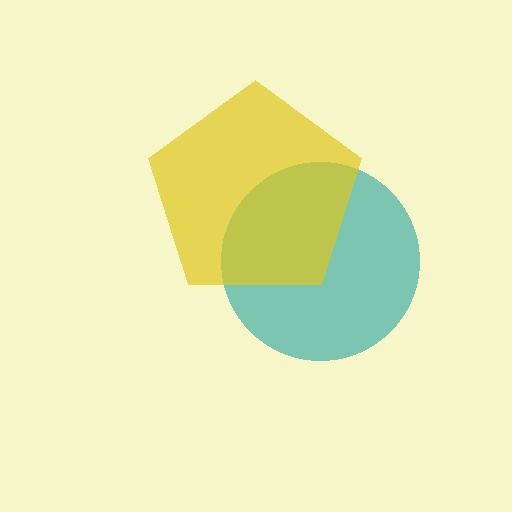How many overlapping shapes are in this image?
There are 2 overlapping shapes in the image.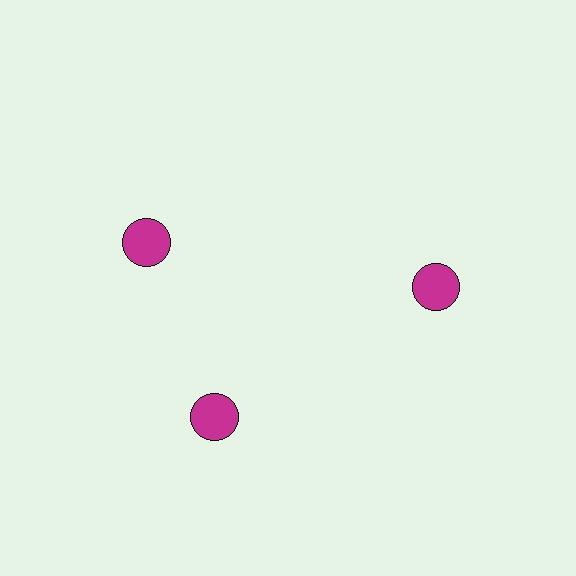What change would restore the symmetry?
The symmetry would be restored by rotating it back into even spacing with its neighbors so that all 3 circles sit at equal angles and equal distance from the center.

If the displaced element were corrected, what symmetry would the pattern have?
It would have 3-fold rotational symmetry — the pattern would map onto itself every 120 degrees.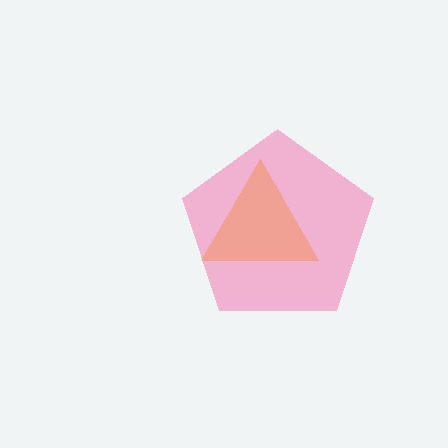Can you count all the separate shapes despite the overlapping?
Yes, there are 2 separate shapes.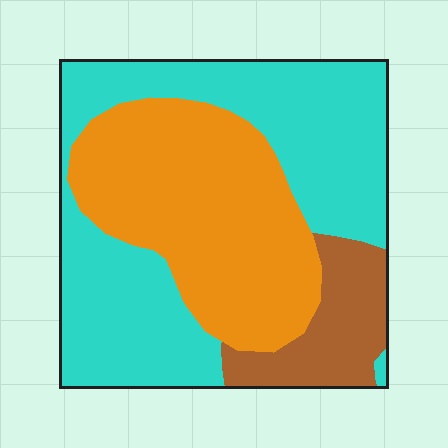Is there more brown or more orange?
Orange.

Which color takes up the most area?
Cyan, at roughly 50%.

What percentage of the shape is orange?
Orange covers 38% of the shape.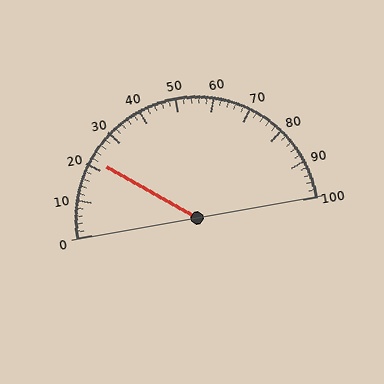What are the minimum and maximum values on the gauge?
The gauge ranges from 0 to 100.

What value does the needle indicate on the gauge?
The needle indicates approximately 22.